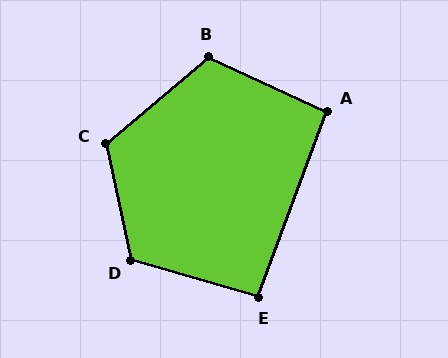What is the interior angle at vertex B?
Approximately 115 degrees (obtuse).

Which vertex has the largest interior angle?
D, at approximately 119 degrees.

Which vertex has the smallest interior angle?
E, at approximately 94 degrees.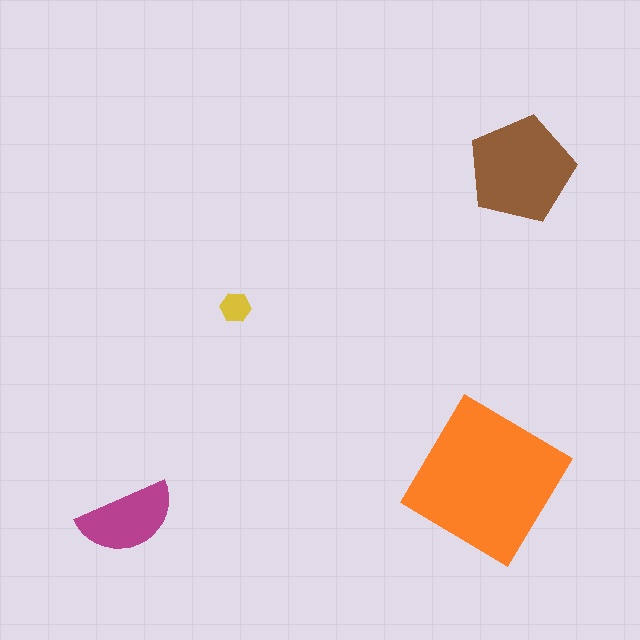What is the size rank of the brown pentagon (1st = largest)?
2nd.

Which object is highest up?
The brown pentagon is topmost.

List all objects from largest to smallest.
The orange diamond, the brown pentagon, the magenta semicircle, the yellow hexagon.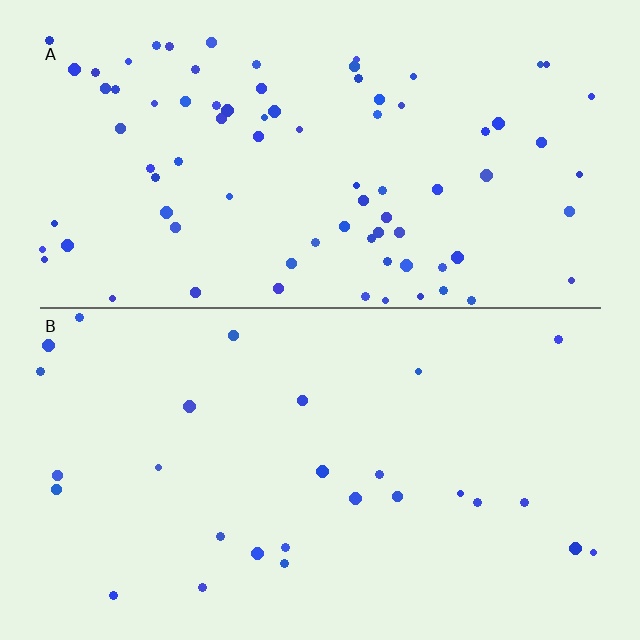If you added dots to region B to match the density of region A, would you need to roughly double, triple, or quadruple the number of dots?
Approximately triple.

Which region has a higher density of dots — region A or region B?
A (the top).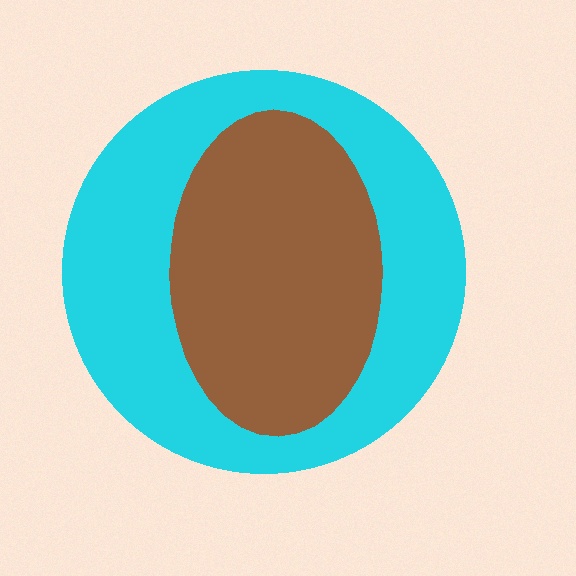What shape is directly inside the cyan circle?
The brown ellipse.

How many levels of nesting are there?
2.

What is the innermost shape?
The brown ellipse.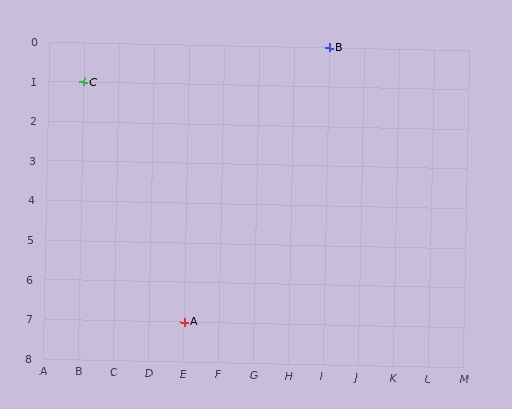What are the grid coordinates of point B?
Point B is at grid coordinates (I, 0).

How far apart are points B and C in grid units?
Points B and C are 7 columns and 1 row apart (about 7.1 grid units diagonally).